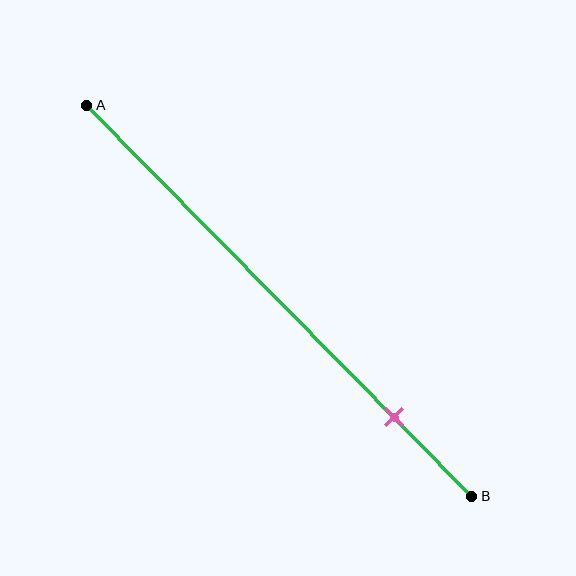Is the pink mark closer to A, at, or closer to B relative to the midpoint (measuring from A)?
The pink mark is closer to point B than the midpoint of segment AB.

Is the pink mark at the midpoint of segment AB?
No, the mark is at about 80% from A, not at the 50% midpoint.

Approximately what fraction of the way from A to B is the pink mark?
The pink mark is approximately 80% of the way from A to B.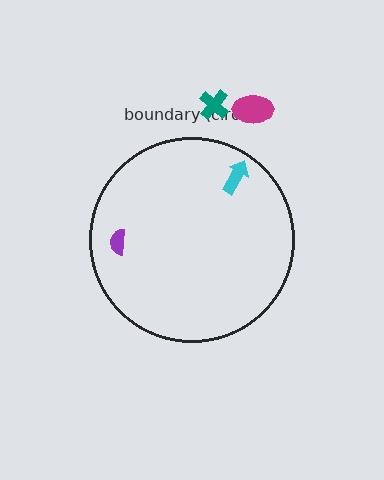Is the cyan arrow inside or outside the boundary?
Inside.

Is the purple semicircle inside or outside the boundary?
Inside.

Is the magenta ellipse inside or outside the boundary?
Outside.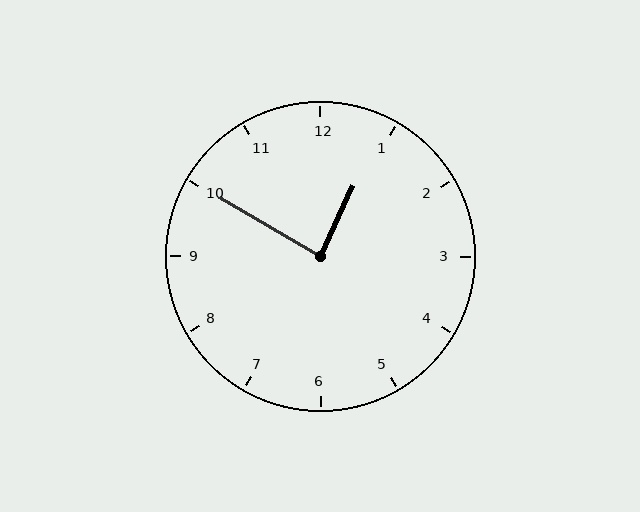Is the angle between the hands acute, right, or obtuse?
It is right.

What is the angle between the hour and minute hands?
Approximately 85 degrees.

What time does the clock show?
12:50.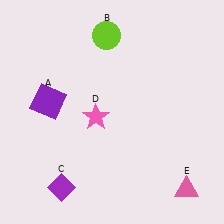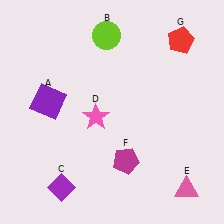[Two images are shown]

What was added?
A magenta pentagon (F), a red pentagon (G) were added in Image 2.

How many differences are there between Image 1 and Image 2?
There are 2 differences between the two images.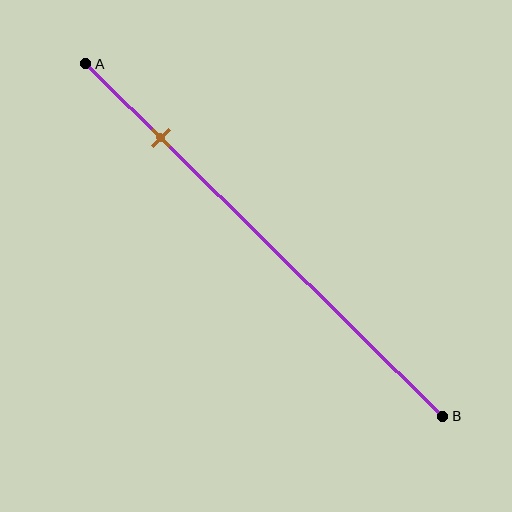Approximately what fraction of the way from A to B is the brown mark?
The brown mark is approximately 20% of the way from A to B.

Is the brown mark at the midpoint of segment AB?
No, the mark is at about 20% from A, not at the 50% midpoint.